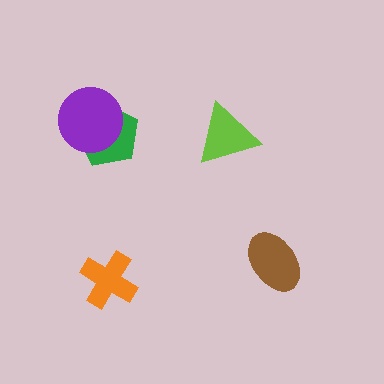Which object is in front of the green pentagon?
The purple circle is in front of the green pentagon.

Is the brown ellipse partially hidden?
No, no other shape covers it.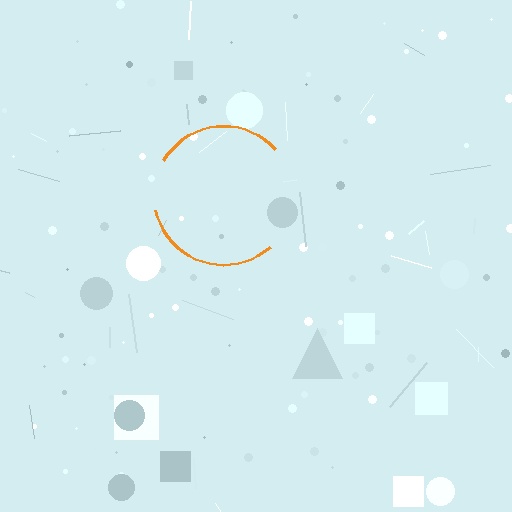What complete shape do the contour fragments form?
The contour fragments form a circle.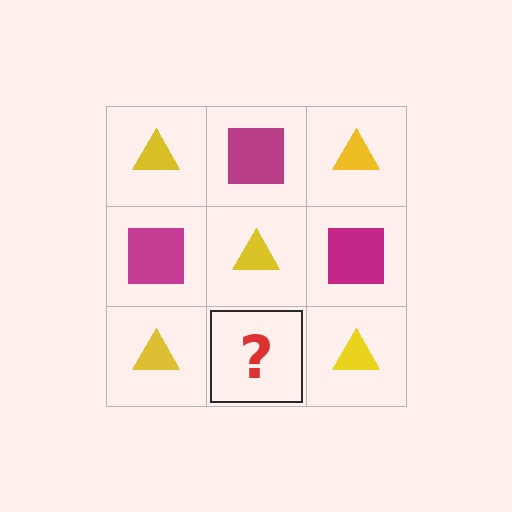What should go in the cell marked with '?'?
The missing cell should contain a magenta square.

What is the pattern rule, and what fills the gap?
The rule is that it alternates yellow triangle and magenta square in a checkerboard pattern. The gap should be filled with a magenta square.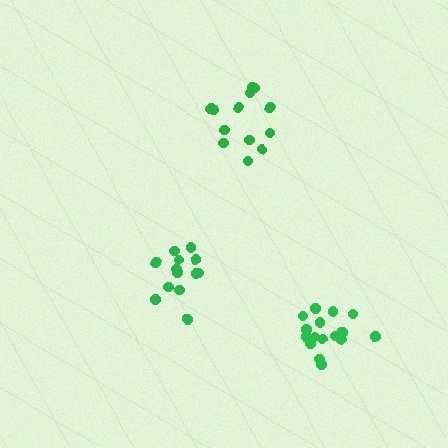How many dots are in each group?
Group 1: 16 dots, Group 2: 13 dots, Group 3: 13 dots (42 total).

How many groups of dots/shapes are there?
There are 3 groups.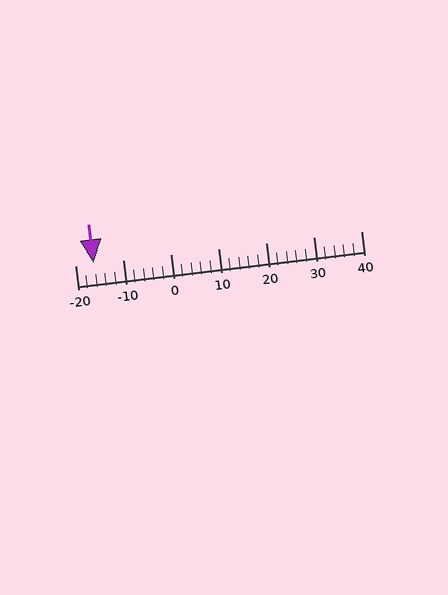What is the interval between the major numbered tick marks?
The major tick marks are spaced 10 units apart.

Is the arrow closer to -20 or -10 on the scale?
The arrow is closer to -20.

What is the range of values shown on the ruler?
The ruler shows values from -20 to 40.